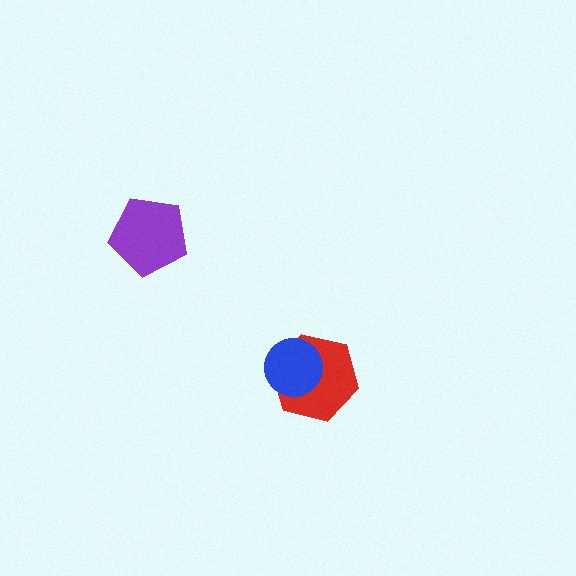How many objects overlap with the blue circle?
1 object overlaps with the blue circle.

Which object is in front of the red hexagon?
The blue circle is in front of the red hexagon.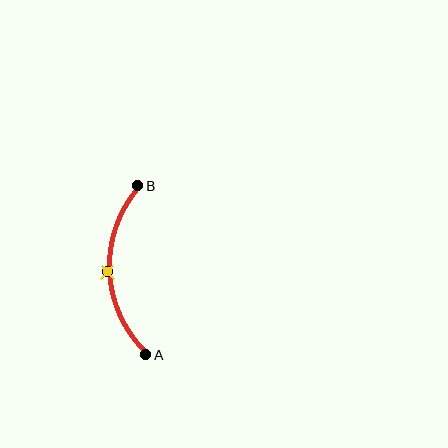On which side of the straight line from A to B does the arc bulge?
The arc bulges to the left of the straight line connecting A and B.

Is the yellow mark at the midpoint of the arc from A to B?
Yes. The yellow mark lies on the arc at equal arc-length from both A and B — it is the arc midpoint.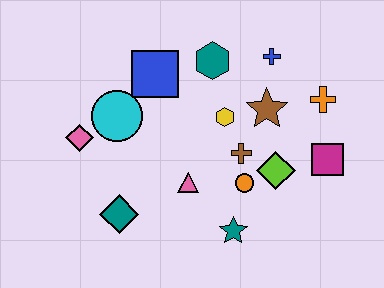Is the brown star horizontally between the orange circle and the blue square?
No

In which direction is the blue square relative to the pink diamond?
The blue square is to the right of the pink diamond.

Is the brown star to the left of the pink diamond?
No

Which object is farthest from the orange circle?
The pink diamond is farthest from the orange circle.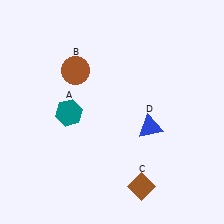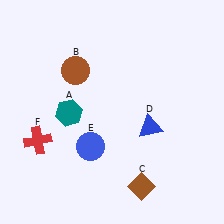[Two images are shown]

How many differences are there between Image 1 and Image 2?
There are 2 differences between the two images.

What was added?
A blue circle (E), a red cross (F) were added in Image 2.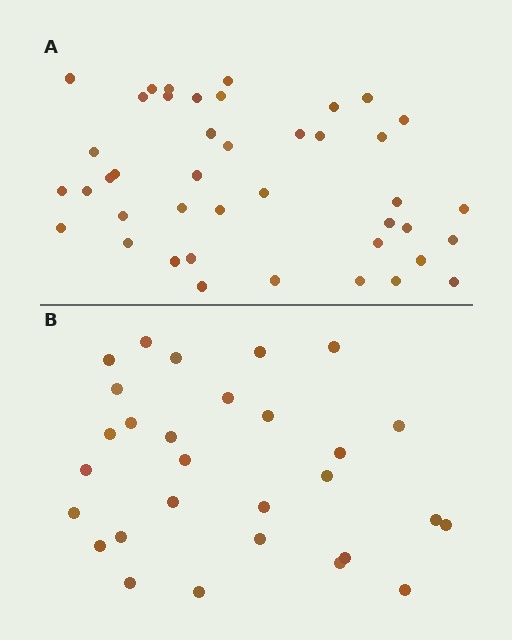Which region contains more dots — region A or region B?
Region A (the top region) has more dots.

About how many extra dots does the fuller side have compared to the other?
Region A has approximately 15 more dots than region B.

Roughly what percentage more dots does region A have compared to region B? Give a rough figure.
About 45% more.